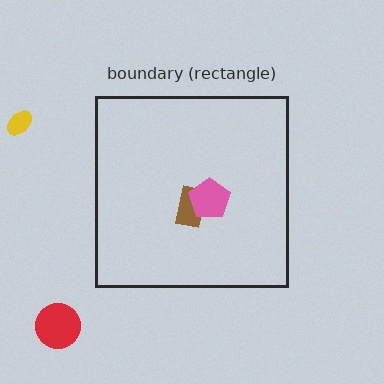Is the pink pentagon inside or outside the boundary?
Inside.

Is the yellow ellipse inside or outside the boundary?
Outside.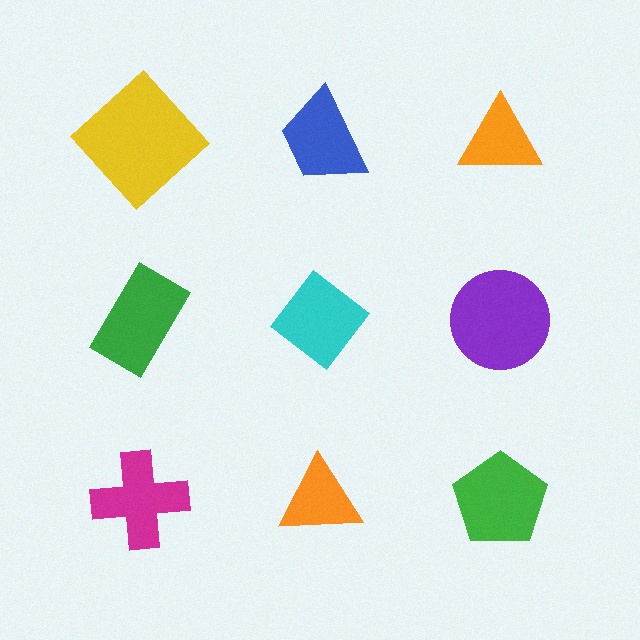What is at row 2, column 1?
A green rectangle.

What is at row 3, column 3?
A green pentagon.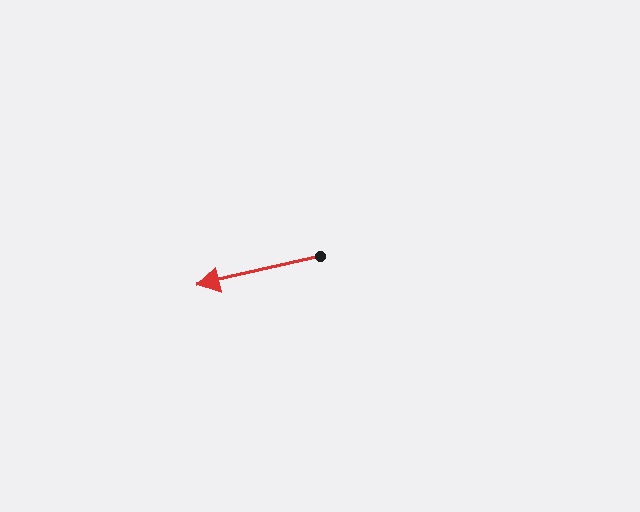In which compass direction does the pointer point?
West.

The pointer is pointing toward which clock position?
Roughly 9 o'clock.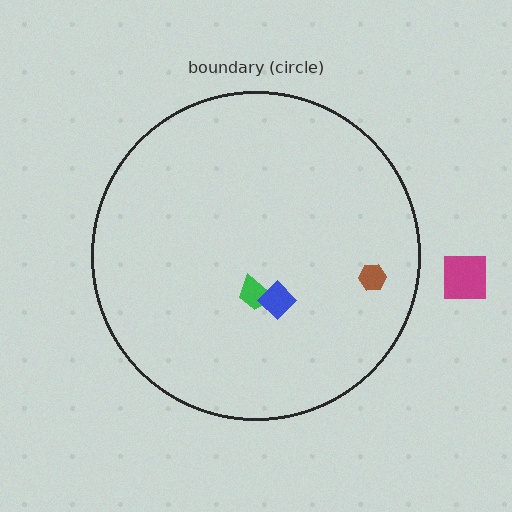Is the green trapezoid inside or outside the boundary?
Inside.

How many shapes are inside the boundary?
3 inside, 1 outside.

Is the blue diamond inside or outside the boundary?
Inside.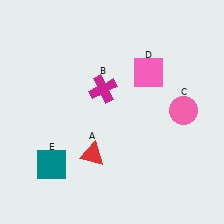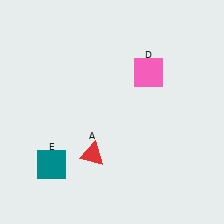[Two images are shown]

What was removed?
The magenta cross (B), the pink circle (C) were removed in Image 2.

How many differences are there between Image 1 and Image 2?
There are 2 differences between the two images.